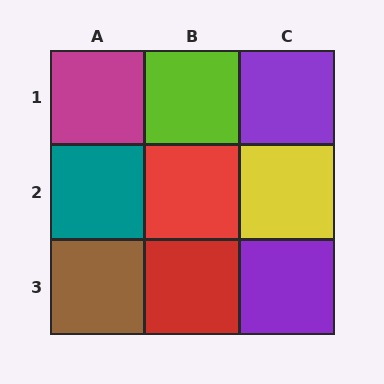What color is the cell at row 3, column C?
Purple.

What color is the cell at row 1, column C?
Purple.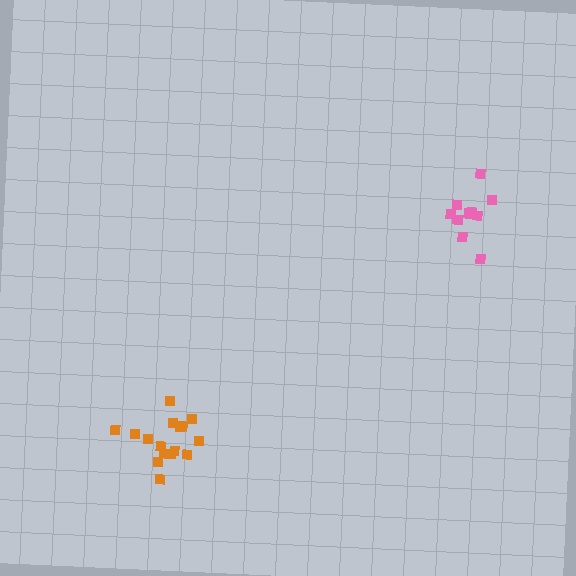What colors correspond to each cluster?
The clusters are colored: pink, orange.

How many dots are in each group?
Group 1: 11 dots, Group 2: 16 dots (27 total).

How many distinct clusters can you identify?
There are 2 distinct clusters.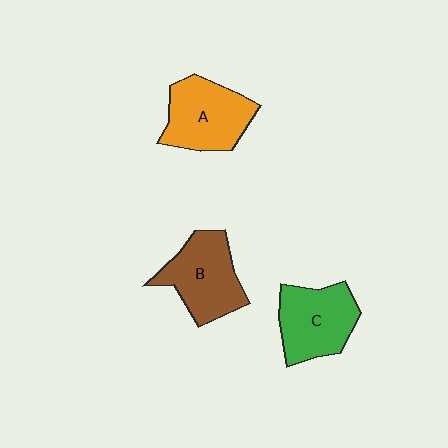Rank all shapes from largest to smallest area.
From largest to smallest: B (brown), A (orange), C (green).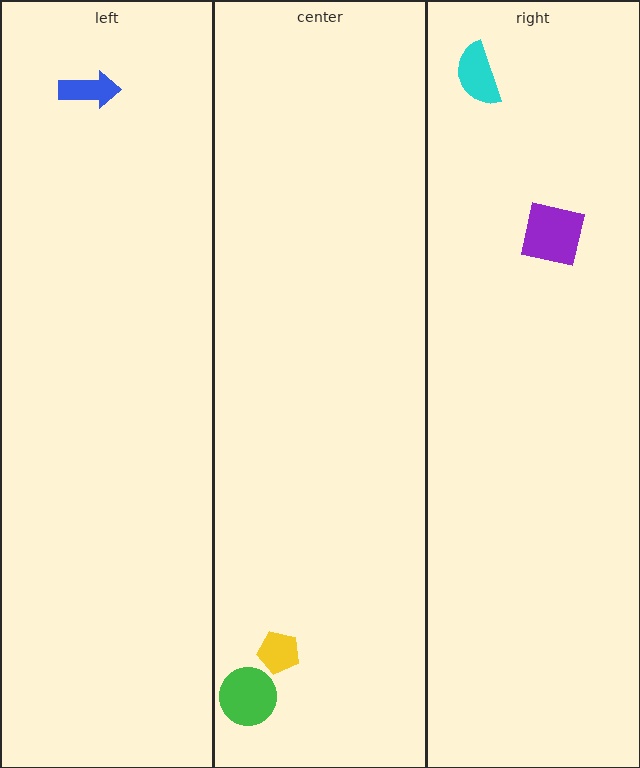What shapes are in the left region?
The blue arrow.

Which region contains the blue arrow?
The left region.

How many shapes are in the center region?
2.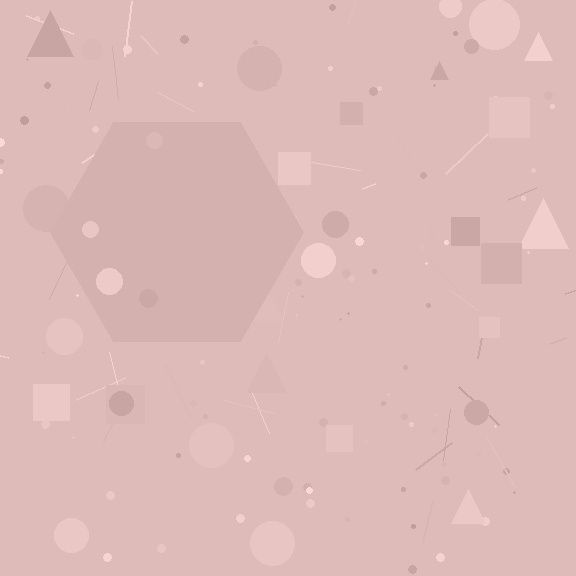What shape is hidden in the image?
A hexagon is hidden in the image.